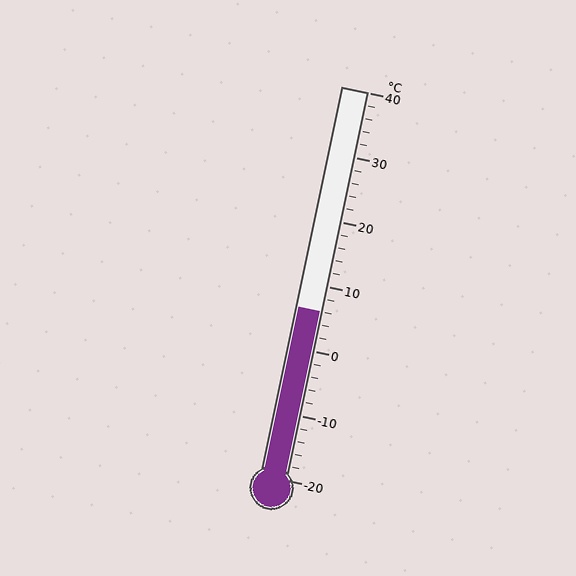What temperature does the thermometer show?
The thermometer shows approximately 6°C.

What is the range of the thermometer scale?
The thermometer scale ranges from -20°C to 40°C.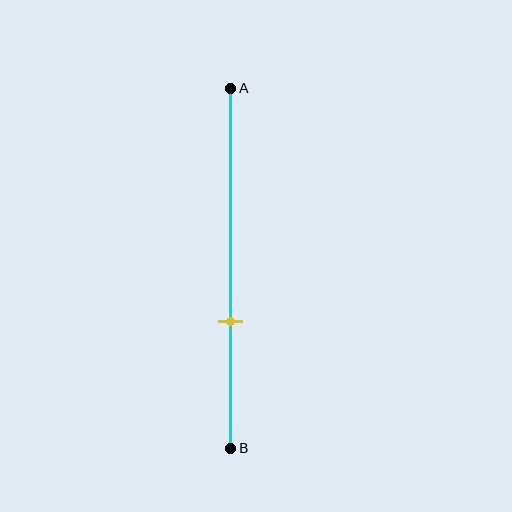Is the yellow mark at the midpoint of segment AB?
No, the mark is at about 65% from A, not at the 50% midpoint.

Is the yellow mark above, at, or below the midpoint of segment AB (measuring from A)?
The yellow mark is below the midpoint of segment AB.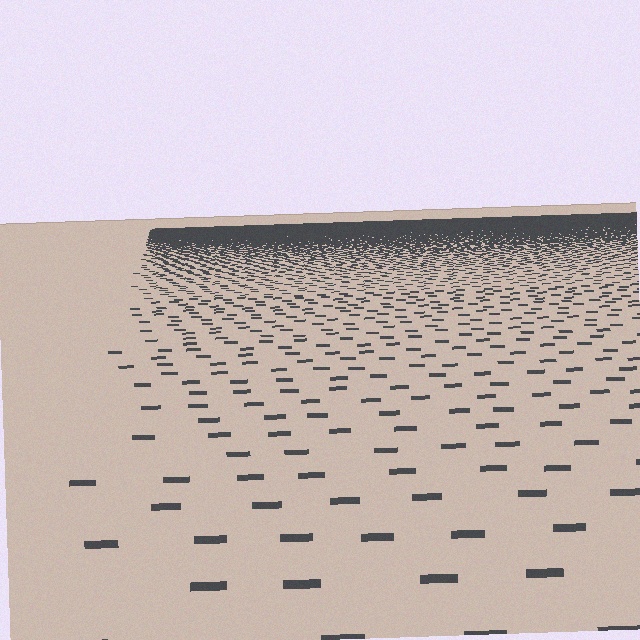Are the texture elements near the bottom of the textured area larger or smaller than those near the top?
Larger. Near the bottom, elements are closer to the viewer and appear at a bigger on-screen size.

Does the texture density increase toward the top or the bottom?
Density increases toward the top.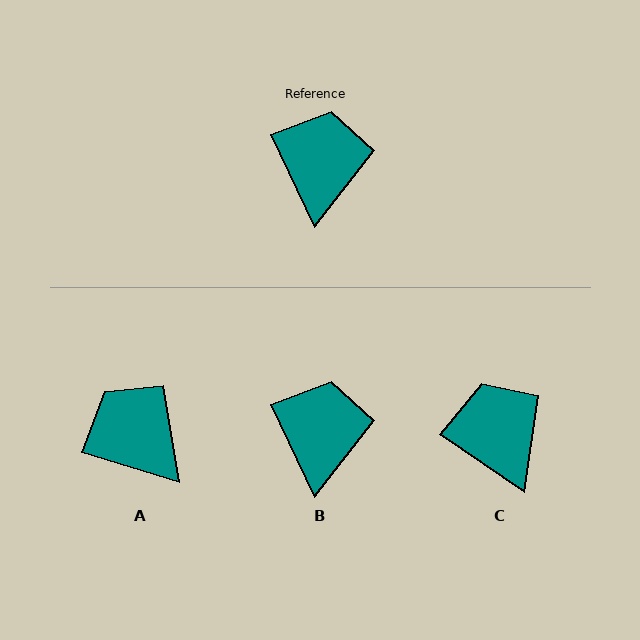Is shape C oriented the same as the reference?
No, it is off by about 30 degrees.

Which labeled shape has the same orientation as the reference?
B.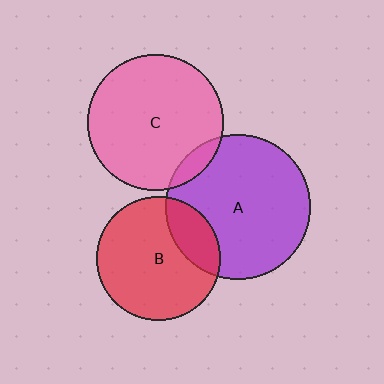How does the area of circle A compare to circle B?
Approximately 1.4 times.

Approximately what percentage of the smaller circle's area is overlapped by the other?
Approximately 10%.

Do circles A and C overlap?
Yes.